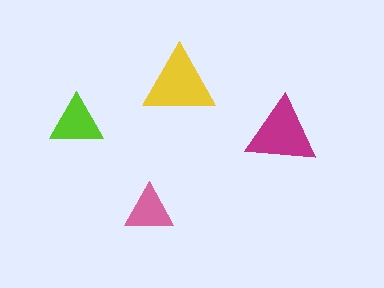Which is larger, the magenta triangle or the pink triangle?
The magenta one.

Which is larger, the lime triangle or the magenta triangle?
The magenta one.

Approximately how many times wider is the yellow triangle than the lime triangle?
About 1.5 times wider.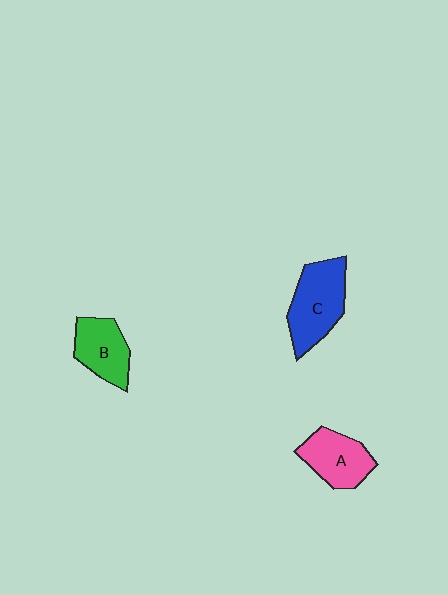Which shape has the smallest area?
Shape B (green).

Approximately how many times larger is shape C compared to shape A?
Approximately 1.3 times.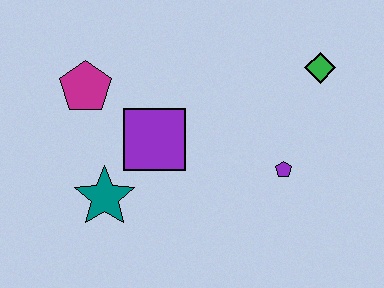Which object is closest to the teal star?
The purple square is closest to the teal star.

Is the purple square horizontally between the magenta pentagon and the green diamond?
Yes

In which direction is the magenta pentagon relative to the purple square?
The magenta pentagon is to the left of the purple square.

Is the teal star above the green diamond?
No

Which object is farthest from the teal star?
The green diamond is farthest from the teal star.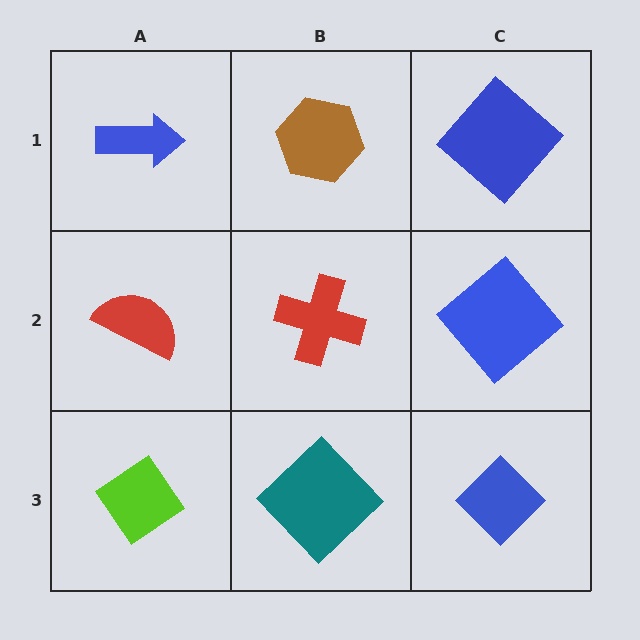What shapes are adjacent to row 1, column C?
A blue diamond (row 2, column C), a brown hexagon (row 1, column B).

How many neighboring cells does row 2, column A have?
3.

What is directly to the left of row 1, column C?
A brown hexagon.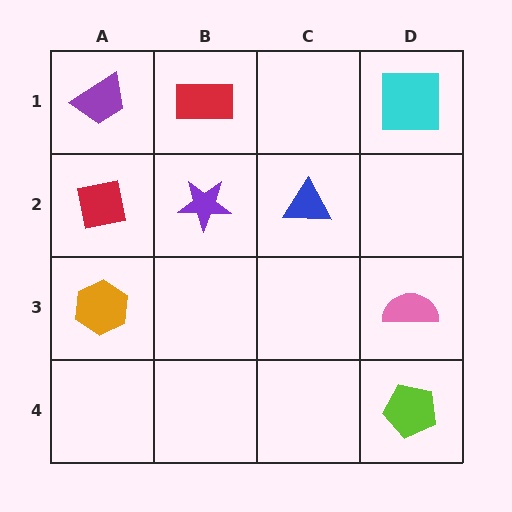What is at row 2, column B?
A purple star.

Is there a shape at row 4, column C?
No, that cell is empty.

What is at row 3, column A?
An orange hexagon.